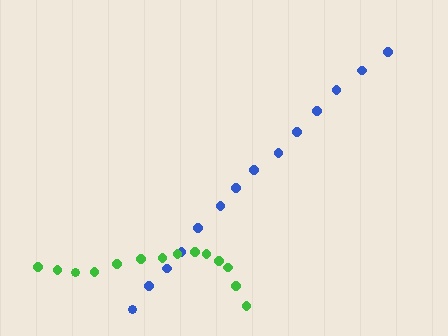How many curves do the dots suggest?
There are 2 distinct paths.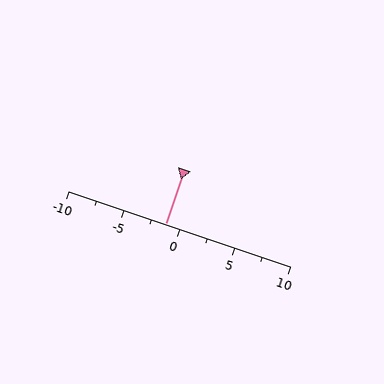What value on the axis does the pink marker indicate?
The marker indicates approximately -1.2.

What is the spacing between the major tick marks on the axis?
The major ticks are spaced 5 apart.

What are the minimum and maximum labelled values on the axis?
The axis runs from -10 to 10.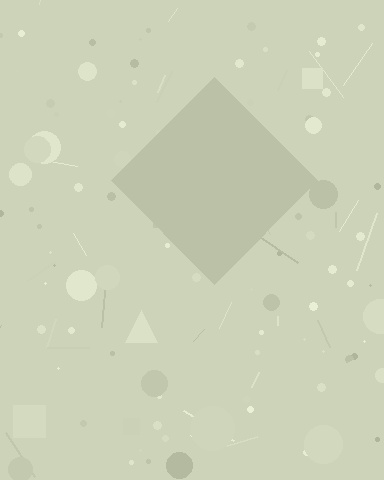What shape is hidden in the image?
A diamond is hidden in the image.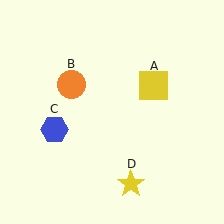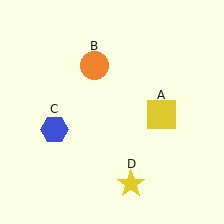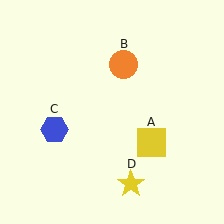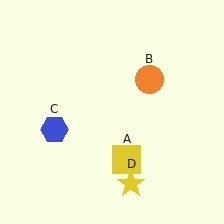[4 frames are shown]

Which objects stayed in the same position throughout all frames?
Blue hexagon (object C) and yellow star (object D) remained stationary.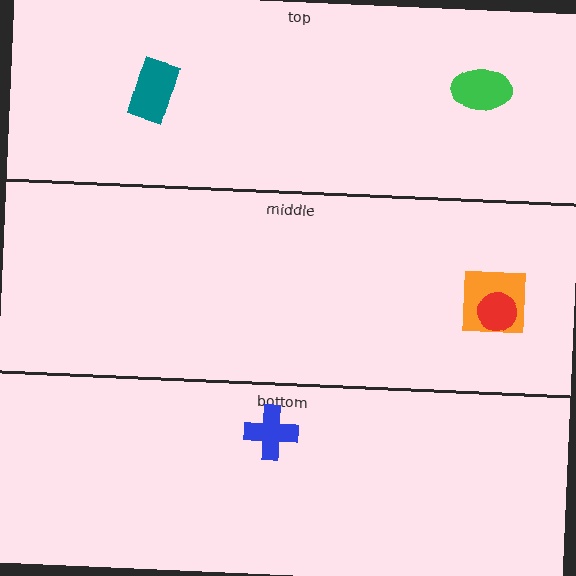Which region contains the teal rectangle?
The top region.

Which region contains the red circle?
The middle region.